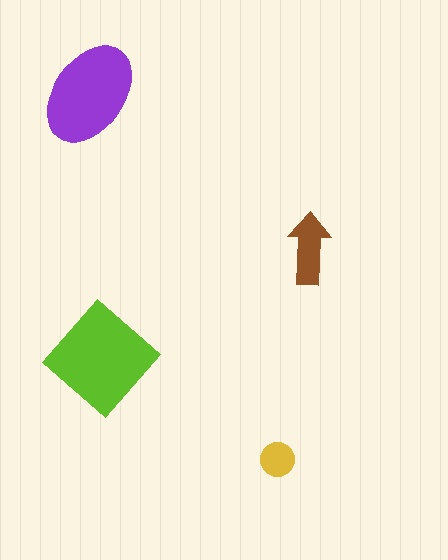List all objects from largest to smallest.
The lime diamond, the purple ellipse, the brown arrow, the yellow circle.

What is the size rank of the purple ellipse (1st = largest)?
2nd.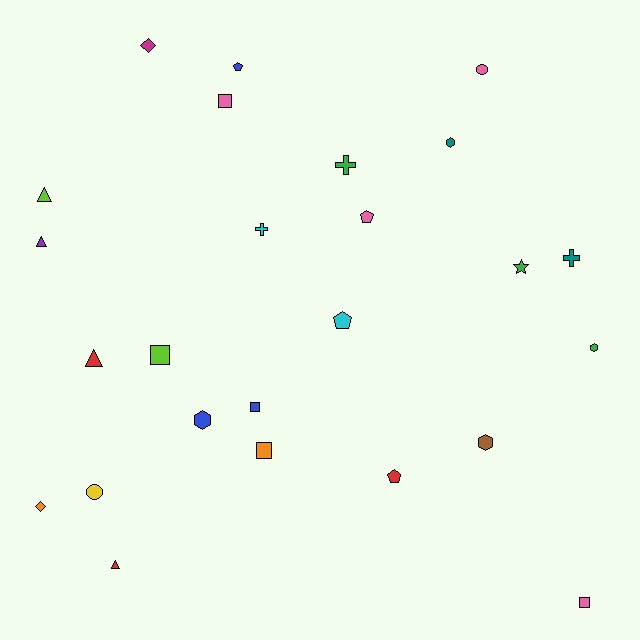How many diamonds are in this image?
There are 2 diamonds.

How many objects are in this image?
There are 25 objects.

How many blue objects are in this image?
There are 3 blue objects.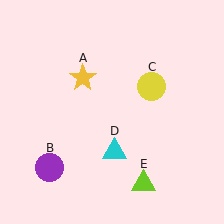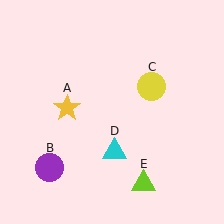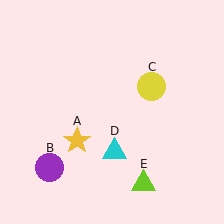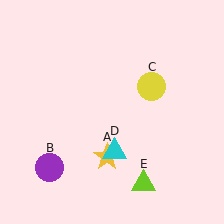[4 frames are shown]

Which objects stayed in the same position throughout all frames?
Purple circle (object B) and yellow circle (object C) and cyan triangle (object D) and lime triangle (object E) remained stationary.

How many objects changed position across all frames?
1 object changed position: yellow star (object A).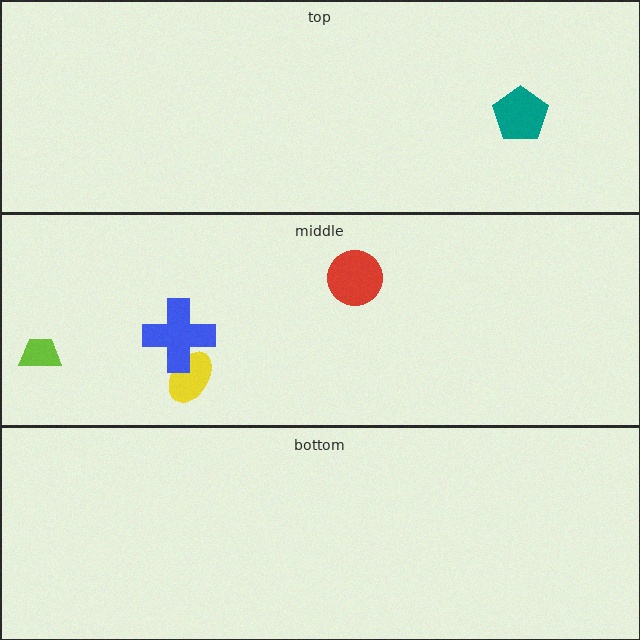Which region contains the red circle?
The middle region.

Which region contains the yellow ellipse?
The middle region.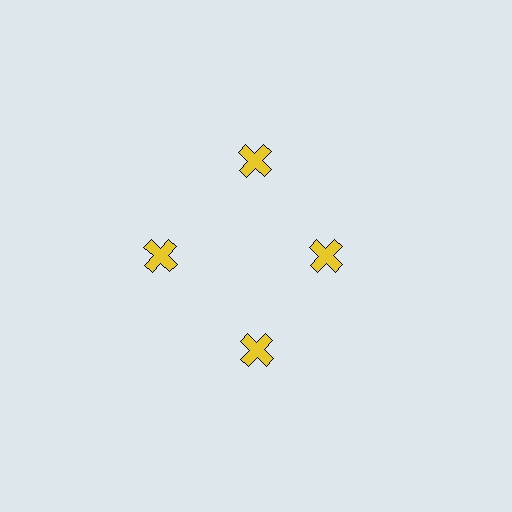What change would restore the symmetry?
The symmetry would be restored by moving it outward, back onto the ring so that all 4 crosses sit at equal angles and equal distance from the center.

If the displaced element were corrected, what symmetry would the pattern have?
It would have 4-fold rotational symmetry — the pattern would map onto itself every 90 degrees.